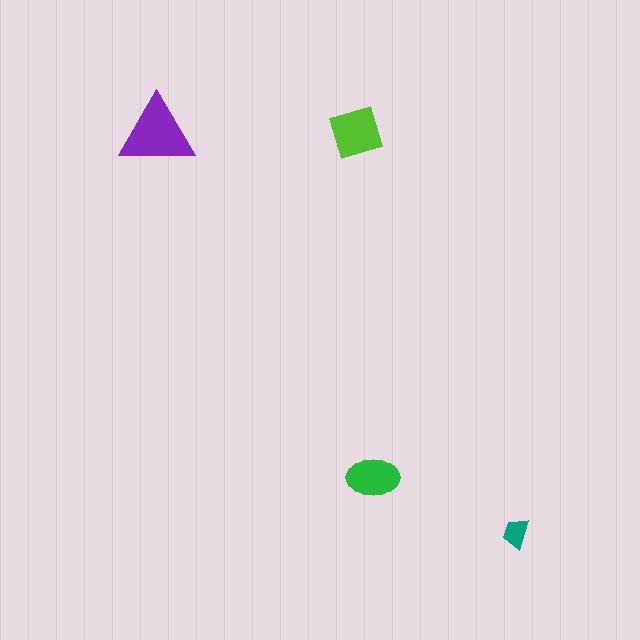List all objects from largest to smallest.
The purple triangle, the lime diamond, the green ellipse, the teal trapezoid.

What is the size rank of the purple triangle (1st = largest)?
1st.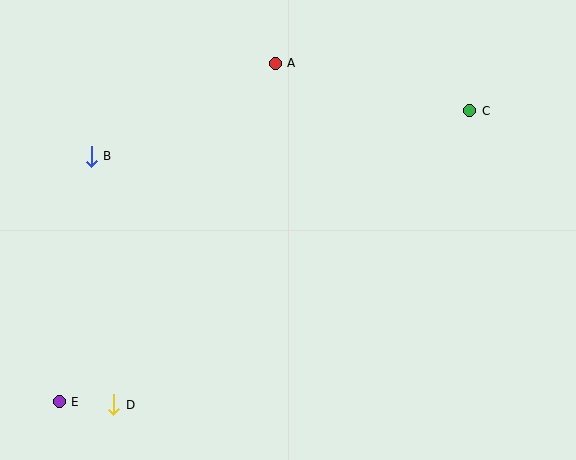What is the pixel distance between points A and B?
The distance between A and B is 206 pixels.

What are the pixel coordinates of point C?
Point C is at (470, 111).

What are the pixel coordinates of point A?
Point A is at (275, 63).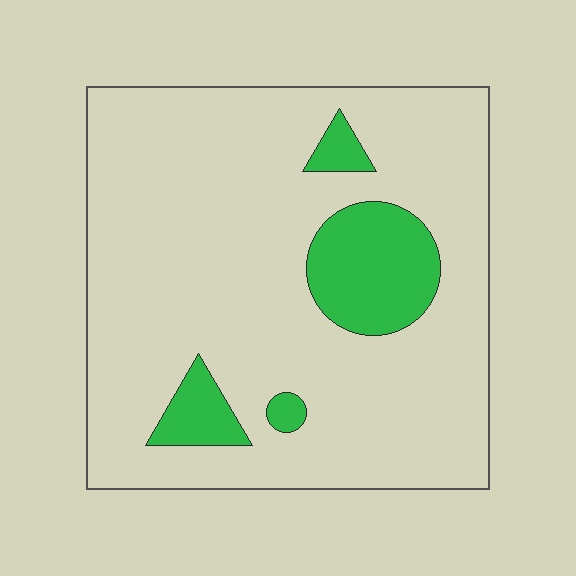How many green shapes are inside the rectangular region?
4.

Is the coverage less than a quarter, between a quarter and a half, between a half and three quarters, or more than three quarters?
Less than a quarter.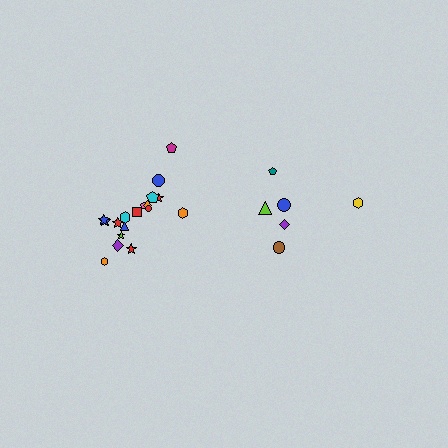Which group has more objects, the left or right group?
The left group.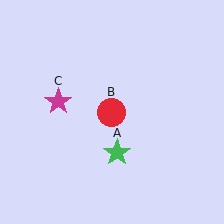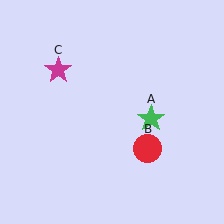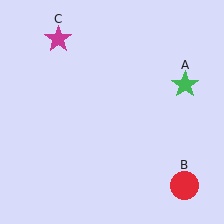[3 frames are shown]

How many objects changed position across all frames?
3 objects changed position: green star (object A), red circle (object B), magenta star (object C).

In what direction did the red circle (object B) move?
The red circle (object B) moved down and to the right.